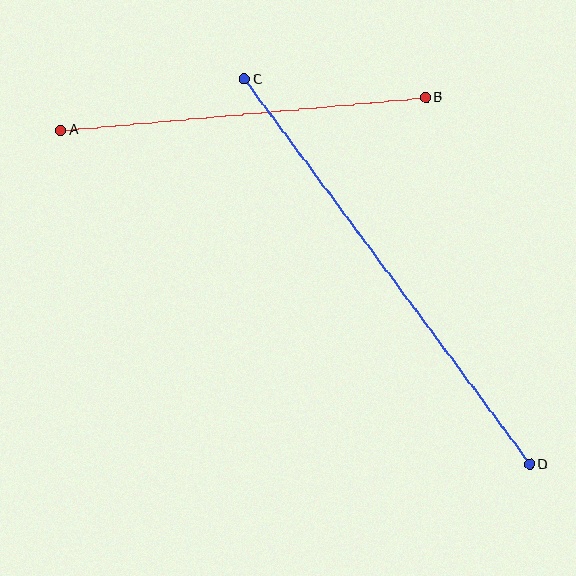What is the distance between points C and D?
The distance is approximately 479 pixels.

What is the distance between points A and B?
The distance is approximately 366 pixels.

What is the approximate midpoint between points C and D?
The midpoint is at approximately (387, 272) pixels.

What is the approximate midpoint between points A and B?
The midpoint is at approximately (243, 114) pixels.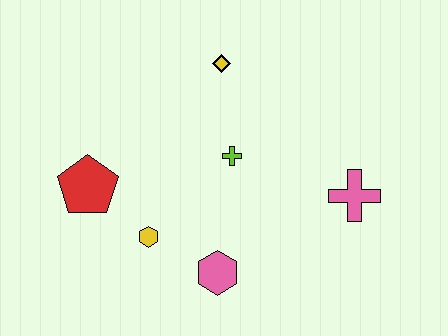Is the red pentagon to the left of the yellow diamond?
Yes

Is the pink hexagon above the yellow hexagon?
No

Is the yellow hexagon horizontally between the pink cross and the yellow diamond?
No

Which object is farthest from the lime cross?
The red pentagon is farthest from the lime cross.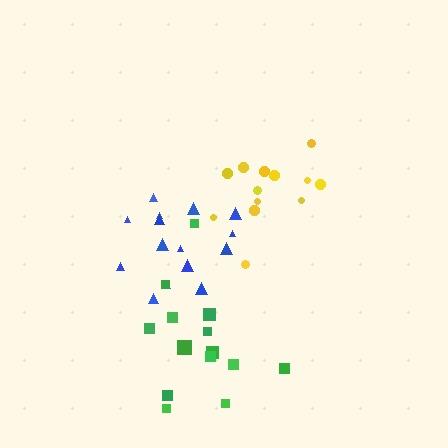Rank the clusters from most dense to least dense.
blue, yellow, green.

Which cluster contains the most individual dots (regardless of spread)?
Blue (16).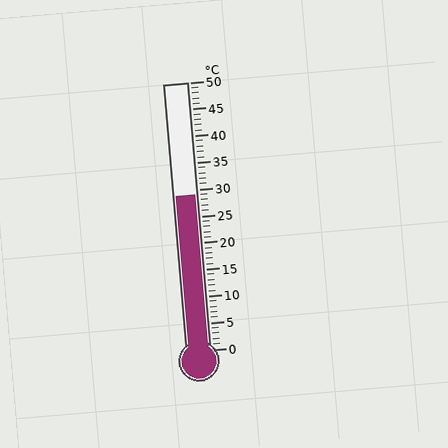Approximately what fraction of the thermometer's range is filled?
The thermometer is filled to approximately 60% of its range.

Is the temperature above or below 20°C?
The temperature is above 20°C.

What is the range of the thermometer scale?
The thermometer scale ranges from 0°C to 50°C.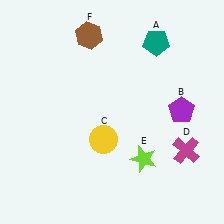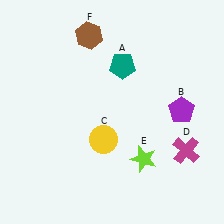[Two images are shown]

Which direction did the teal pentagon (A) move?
The teal pentagon (A) moved left.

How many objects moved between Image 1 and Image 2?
1 object moved between the two images.